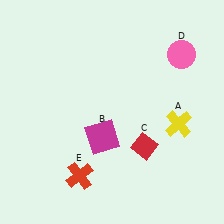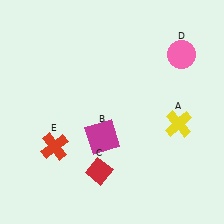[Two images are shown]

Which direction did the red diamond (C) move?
The red diamond (C) moved left.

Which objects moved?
The objects that moved are: the red diamond (C), the red cross (E).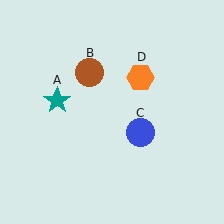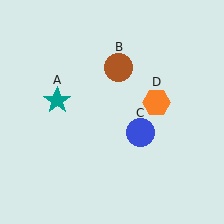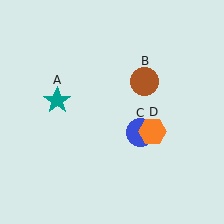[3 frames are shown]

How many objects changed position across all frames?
2 objects changed position: brown circle (object B), orange hexagon (object D).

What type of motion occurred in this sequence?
The brown circle (object B), orange hexagon (object D) rotated clockwise around the center of the scene.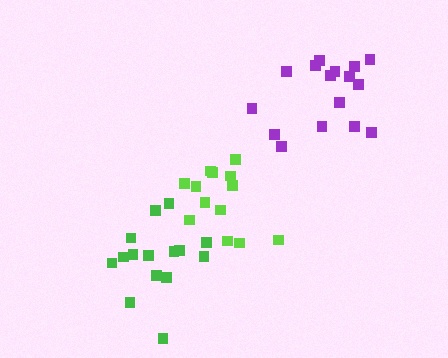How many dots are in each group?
Group 1: 13 dots, Group 2: 16 dots, Group 3: 15 dots (44 total).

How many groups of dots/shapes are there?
There are 3 groups.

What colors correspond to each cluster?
The clusters are colored: lime, purple, green.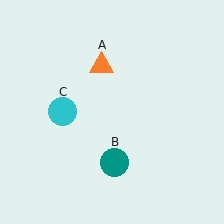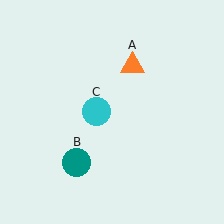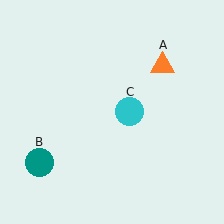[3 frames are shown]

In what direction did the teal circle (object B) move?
The teal circle (object B) moved left.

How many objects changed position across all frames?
3 objects changed position: orange triangle (object A), teal circle (object B), cyan circle (object C).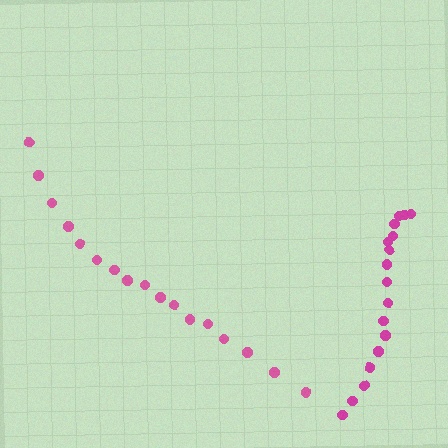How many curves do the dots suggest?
There are 2 distinct paths.